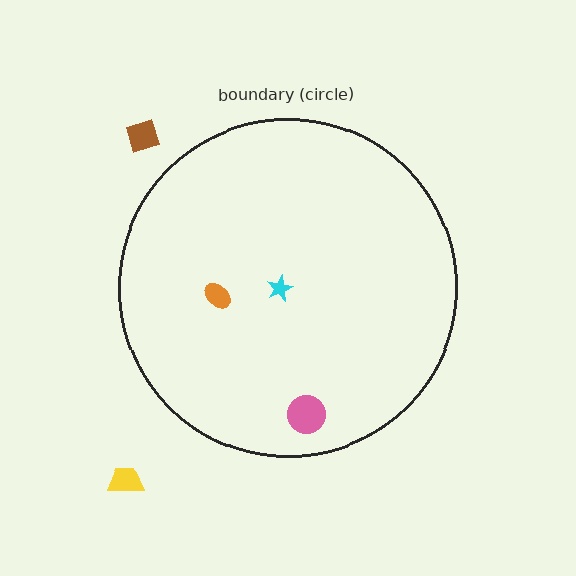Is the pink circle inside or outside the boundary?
Inside.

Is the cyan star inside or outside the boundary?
Inside.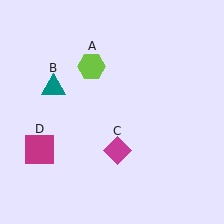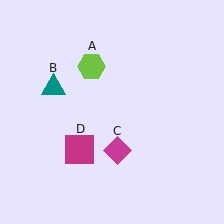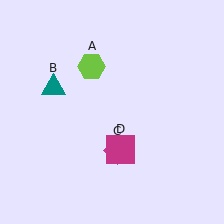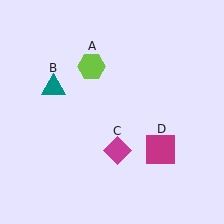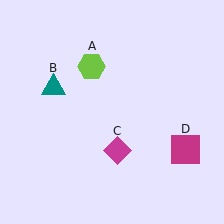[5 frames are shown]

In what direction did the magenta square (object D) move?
The magenta square (object D) moved right.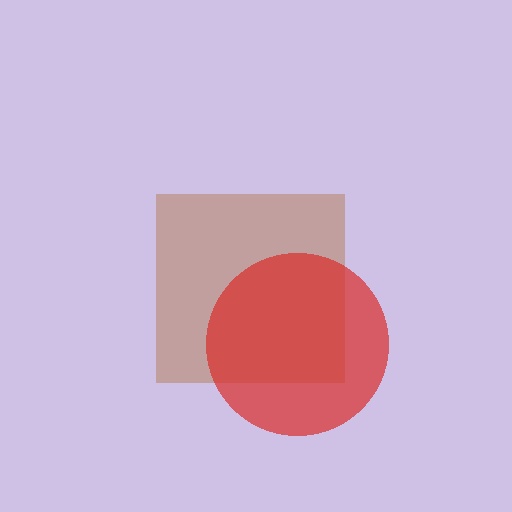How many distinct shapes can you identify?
There are 2 distinct shapes: a brown square, a red circle.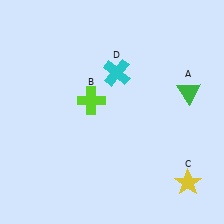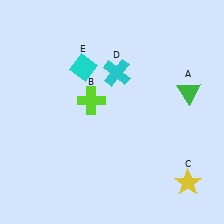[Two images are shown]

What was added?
A cyan diamond (E) was added in Image 2.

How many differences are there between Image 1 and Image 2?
There is 1 difference between the two images.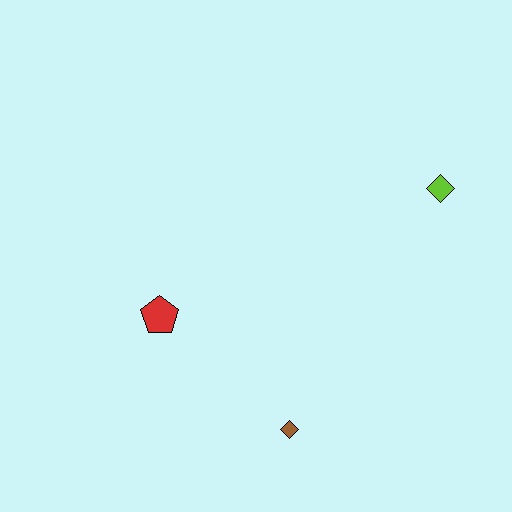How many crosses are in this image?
There are no crosses.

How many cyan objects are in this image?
There are no cyan objects.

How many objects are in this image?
There are 3 objects.